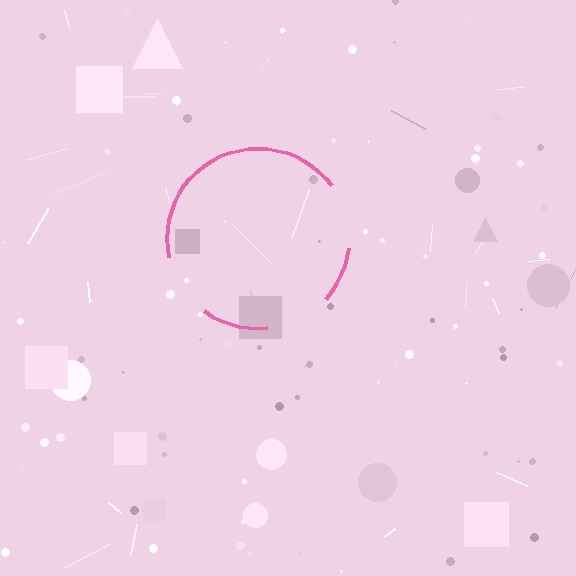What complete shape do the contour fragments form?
The contour fragments form a circle.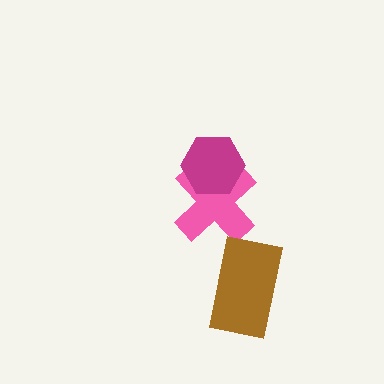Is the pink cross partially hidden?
Yes, it is partially covered by another shape.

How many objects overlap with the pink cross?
1 object overlaps with the pink cross.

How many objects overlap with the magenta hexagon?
1 object overlaps with the magenta hexagon.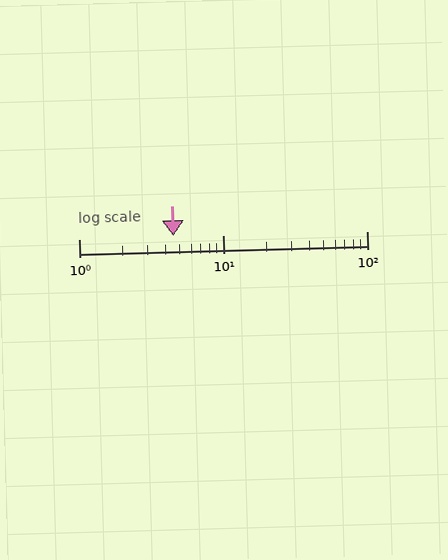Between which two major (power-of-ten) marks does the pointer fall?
The pointer is between 1 and 10.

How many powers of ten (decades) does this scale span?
The scale spans 2 decades, from 1 to 100.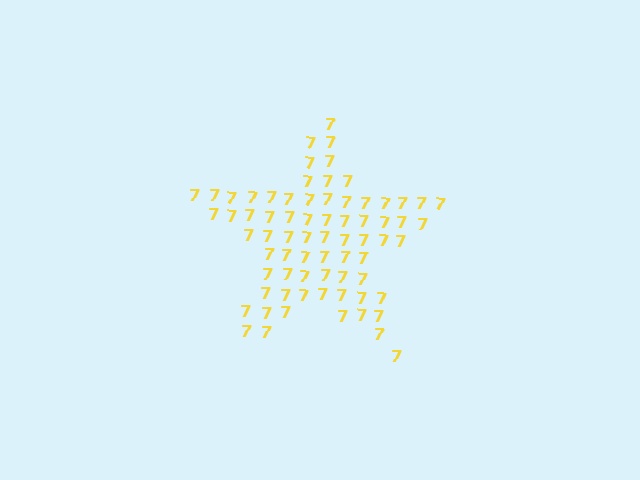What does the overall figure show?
The overall figure shows a star.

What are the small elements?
The small elements are digit 7's.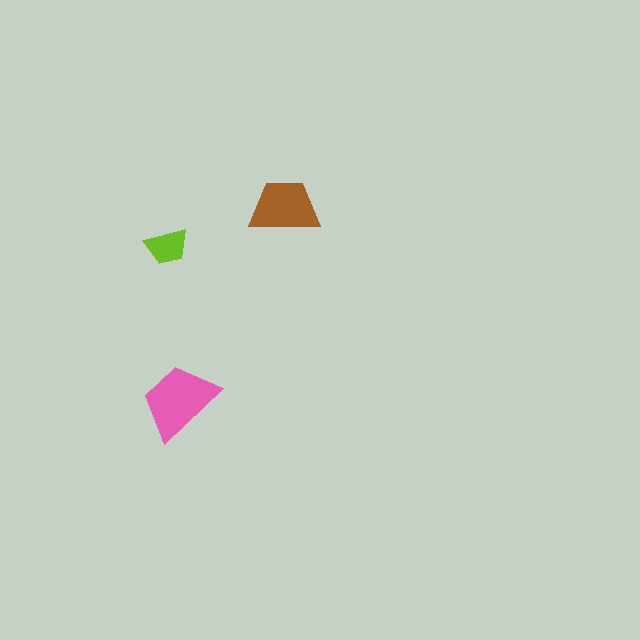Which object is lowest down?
The pink trapezoid is bottommost.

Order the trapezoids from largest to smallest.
the pink one, the brown one, the lime one.